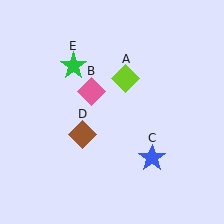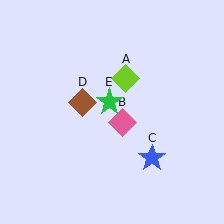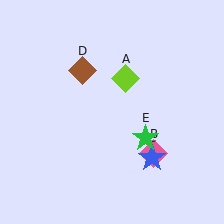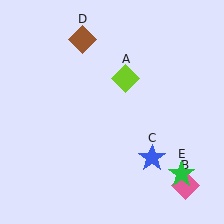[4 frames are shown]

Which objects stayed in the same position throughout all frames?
Lime diamond (object A) and blue star (object C) remained stationary.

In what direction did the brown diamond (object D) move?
The brown diamond (object D) moved up.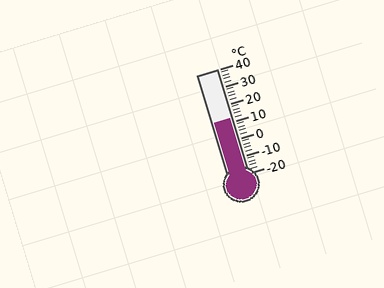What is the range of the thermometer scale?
The thermometer scale ranges from -20°C to 40°C.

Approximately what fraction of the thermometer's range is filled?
The thermometer is filled to approximately 55% of its range.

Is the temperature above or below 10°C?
The temperature is above 10°C.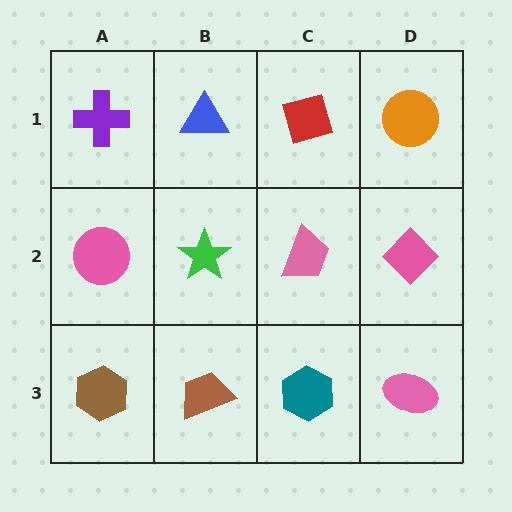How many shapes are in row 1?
4 shapes.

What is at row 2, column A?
A pink circle.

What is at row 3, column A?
A brown hexagon.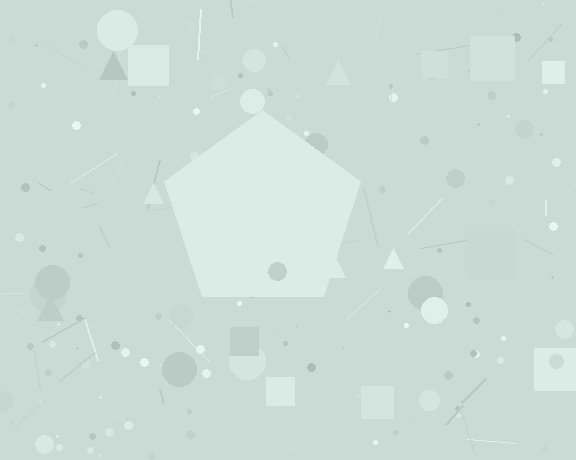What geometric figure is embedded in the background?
A pentagon is embedded in the background.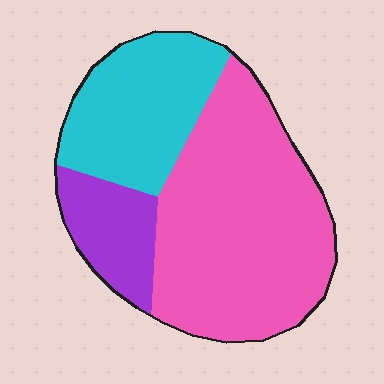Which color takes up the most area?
Pink, at roughly 55%.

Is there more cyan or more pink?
Pink.